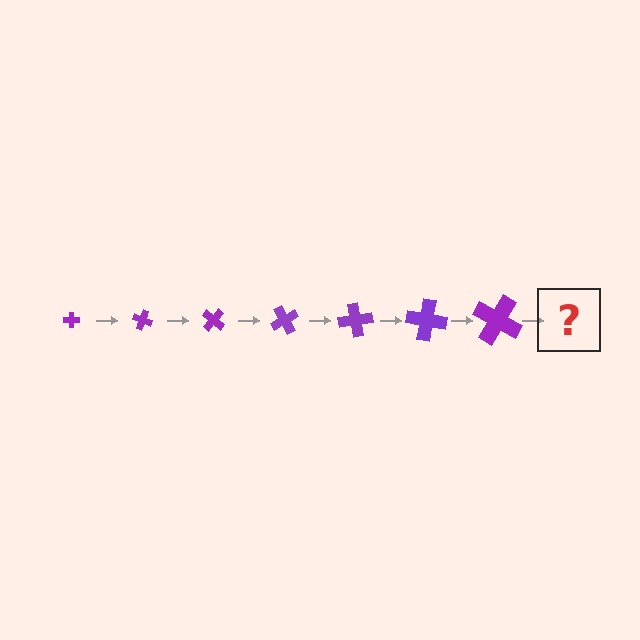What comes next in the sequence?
The next element should be a cross, larger than the previous one and rotated 140 degrees from the start.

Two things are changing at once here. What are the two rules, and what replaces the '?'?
The two rules are that the cross grows larger each step and it rotates 20 degrees each step. The '?' should be a cross, larger than the previous one and rotated 140 degrees from the start.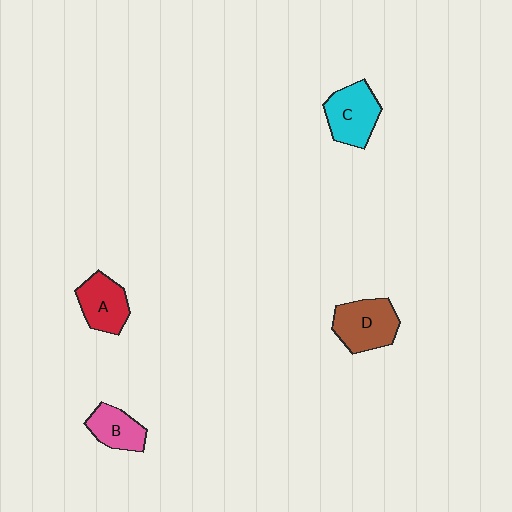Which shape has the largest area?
Shape D (brown).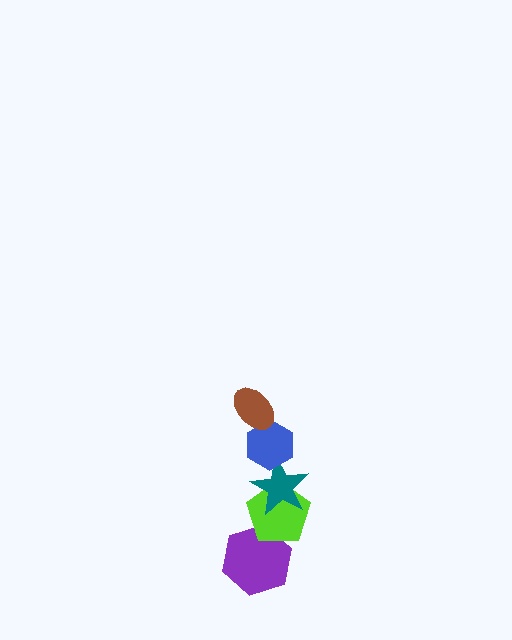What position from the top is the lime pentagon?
The lime pentagon is 4th from the top.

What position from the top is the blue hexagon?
The blue hexagon is 2nd from the top.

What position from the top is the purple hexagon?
The purple hexagon is 5th from the top.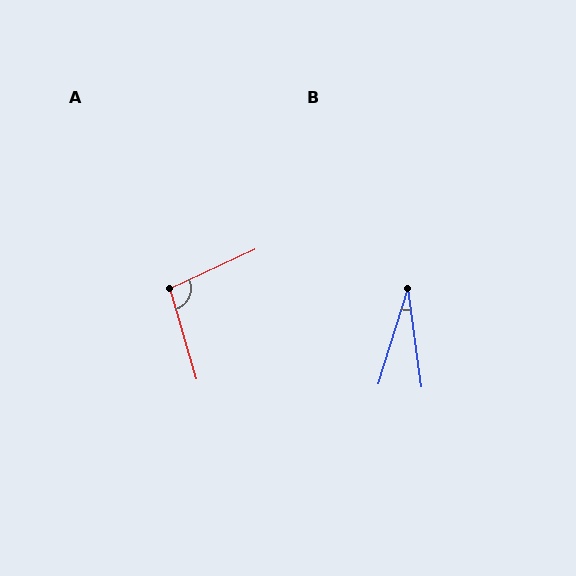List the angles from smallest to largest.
B (25°), A (98°).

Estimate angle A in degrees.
Approximately 98 degrees.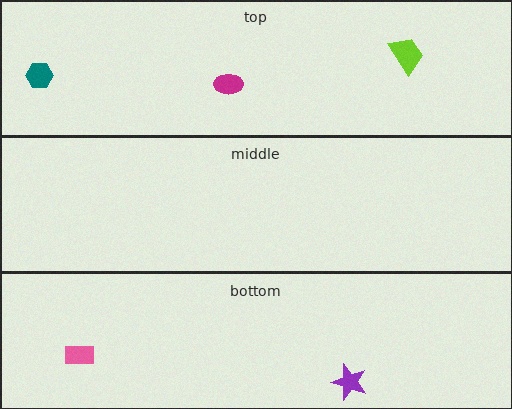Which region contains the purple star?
The bottom region.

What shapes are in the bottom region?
The purple star, the pink rectangle.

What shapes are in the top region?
The teal hexagon, the magenta ellipse, the lime trapezoid.